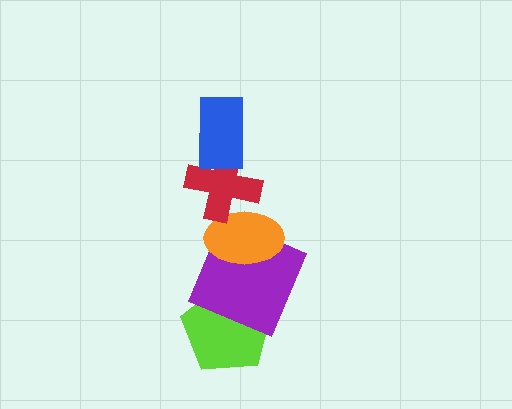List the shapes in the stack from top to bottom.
From top to bottom: the blue rectangle, the red cross, the orange ellipse, the purple square, the lime pentagon.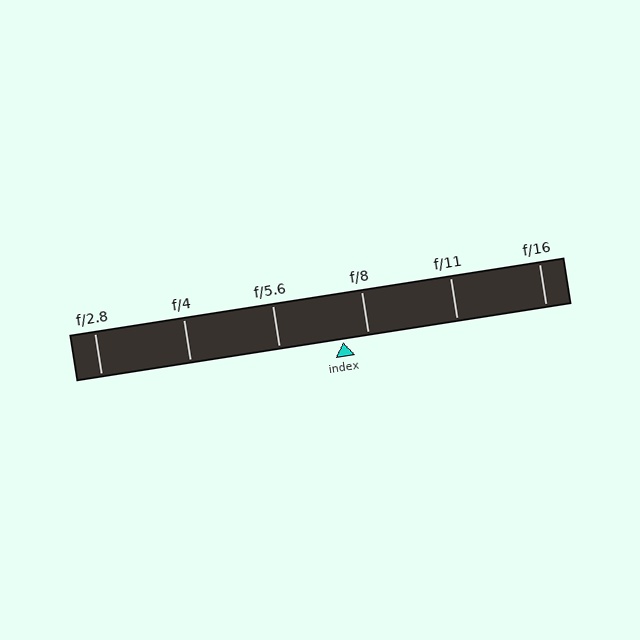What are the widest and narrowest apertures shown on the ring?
The widest aperture shown is f/2.8 and the narrowest is f/16.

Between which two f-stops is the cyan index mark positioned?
The index mark is between f/5.6 and f/8.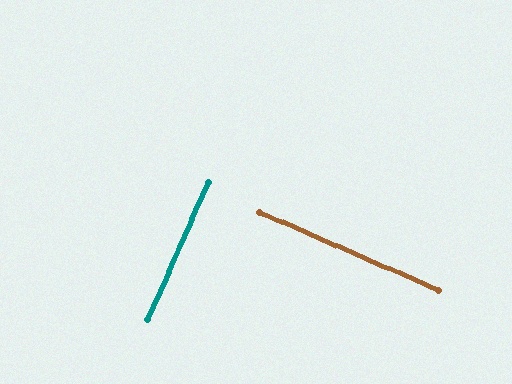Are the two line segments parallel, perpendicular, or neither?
Perpendicular — they meet at approximately 90°.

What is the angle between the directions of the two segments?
Approximately 90 degrees.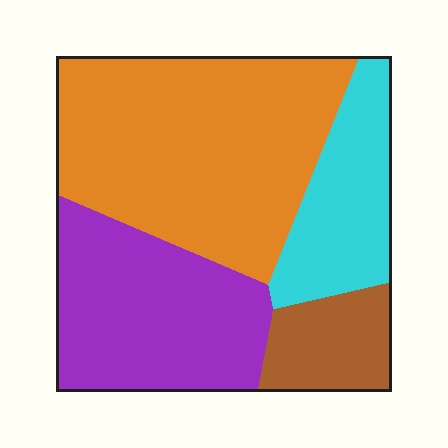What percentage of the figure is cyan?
Cyan takes up less than a quarter of the figure.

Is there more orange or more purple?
Orange.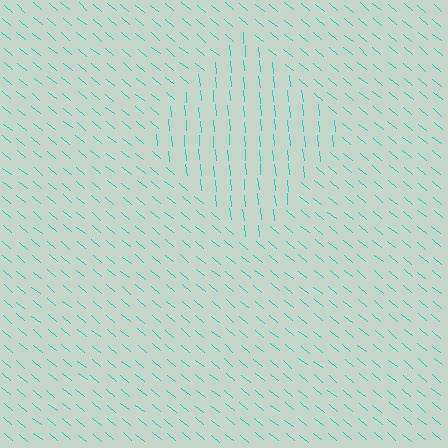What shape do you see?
I see a diamond.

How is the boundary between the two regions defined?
The boundary is defined purely by a change in line orientation (approximately 45 degrees difference). All lines are the same color and thickness.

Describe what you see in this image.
The image is filled with small cyan line segments. A diamond region in the image has lines oriented differently from the surrounding lines, creating a visible texture boundary.